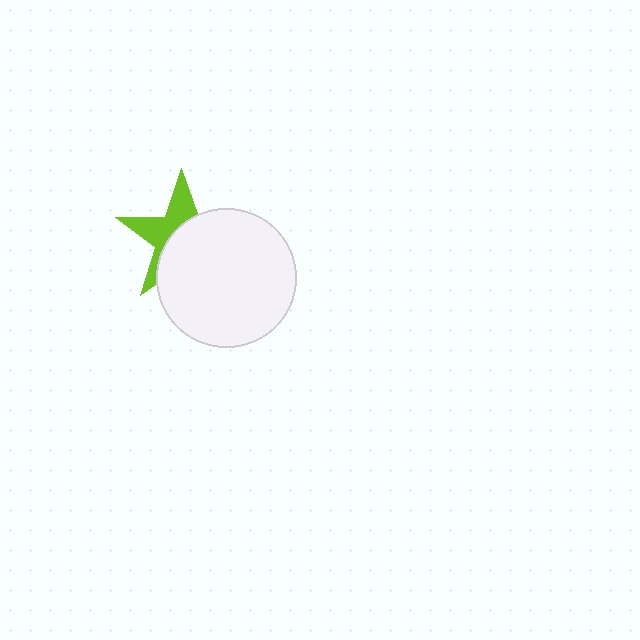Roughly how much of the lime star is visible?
A small part of it is visible (roughly 42%).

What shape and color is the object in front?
The object in front is a white circle.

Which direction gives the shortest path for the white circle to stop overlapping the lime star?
Moving toward the lower-right gives the shortest separation.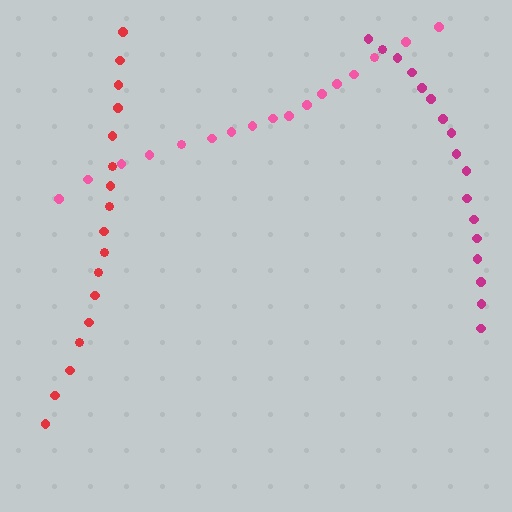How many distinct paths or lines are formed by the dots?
There are 3 distinct paths.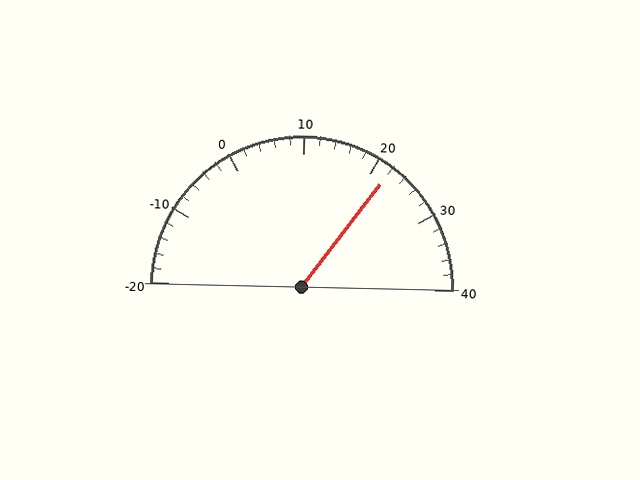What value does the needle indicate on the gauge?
The needle indicates approximately 22.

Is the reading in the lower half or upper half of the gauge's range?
The reading is in the upper half of the range (-20 to 40).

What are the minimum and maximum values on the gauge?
The gauge ranges from -20 to 40.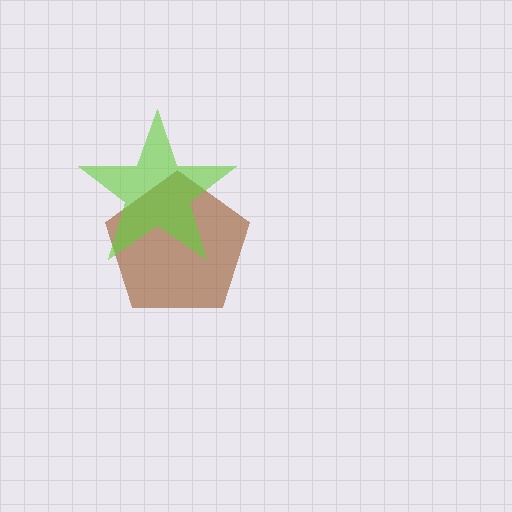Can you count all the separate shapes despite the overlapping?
Yes, there are 2 separate shapes.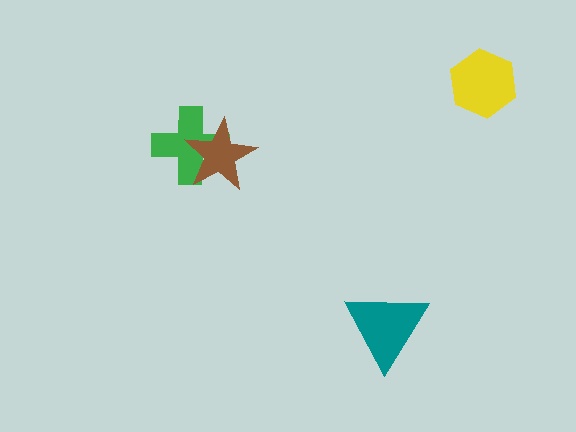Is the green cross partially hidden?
Yes, it is partially covered by another shape.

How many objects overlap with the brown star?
1 object overlaps with the brown star.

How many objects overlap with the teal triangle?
0 objects overlap with the teal triangle.